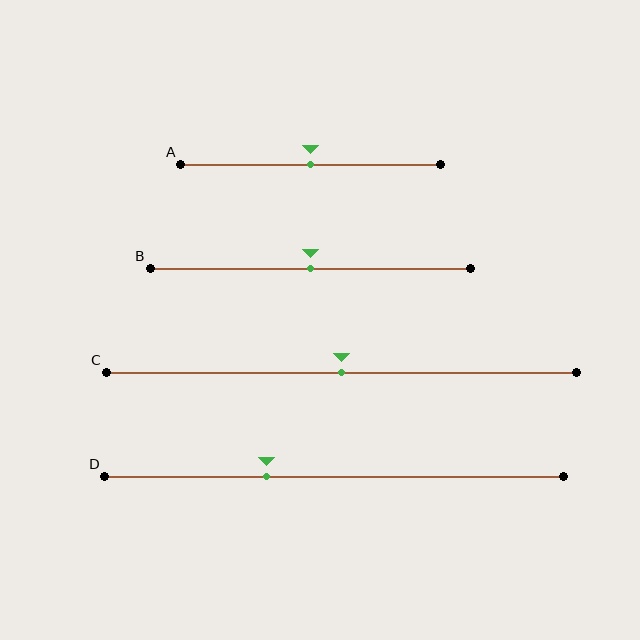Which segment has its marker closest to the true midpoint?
Segment A has its marker closest to the true midpoint.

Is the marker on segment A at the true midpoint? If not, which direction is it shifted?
Yes, the marker on segment A is at the true midpoint.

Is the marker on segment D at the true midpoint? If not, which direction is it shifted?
No, the marker on segment D is shifted to the left by about 15% of the segment length.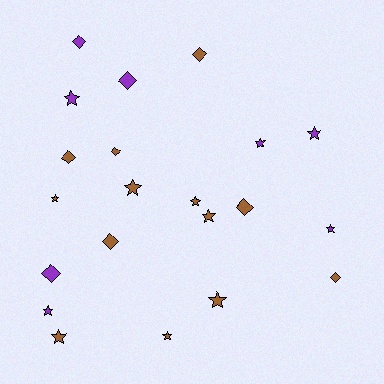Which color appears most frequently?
Brown, with 13 objects.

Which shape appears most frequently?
Star, with 12 objects.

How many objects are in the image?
There are 21 objects.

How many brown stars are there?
There are 7 brown stars.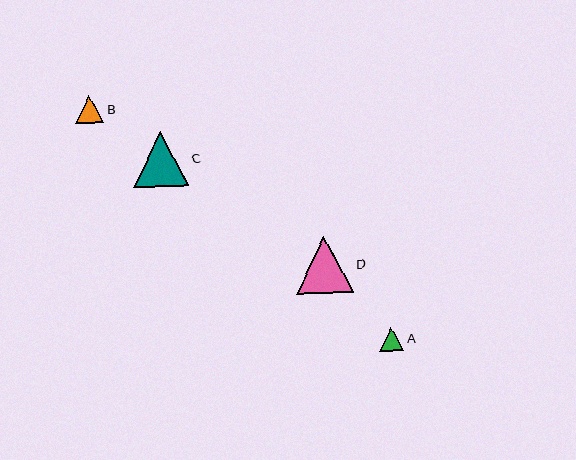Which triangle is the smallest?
Triangle A is the smallest with a size of approximately 24 pixels.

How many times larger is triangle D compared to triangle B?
Triangle D is approximately 2.0 times the size of triangle B.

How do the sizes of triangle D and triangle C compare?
Triangle D and triangle C are approximately the same size.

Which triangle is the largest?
Triangle D is the largest with a size of approximately 57 pixels.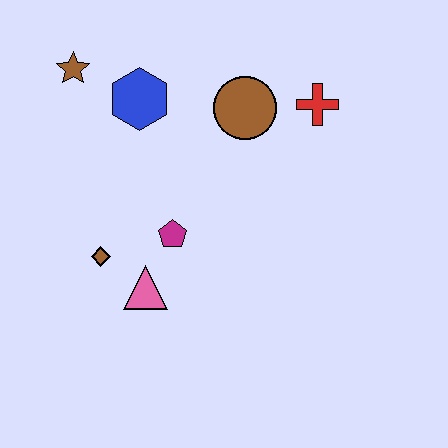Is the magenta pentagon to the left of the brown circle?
Yes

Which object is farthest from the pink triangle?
The red cross is farthest from the pink triangle.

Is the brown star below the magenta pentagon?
No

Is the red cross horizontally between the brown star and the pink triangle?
No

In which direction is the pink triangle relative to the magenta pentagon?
The pink triangle is below the magenta pentagon.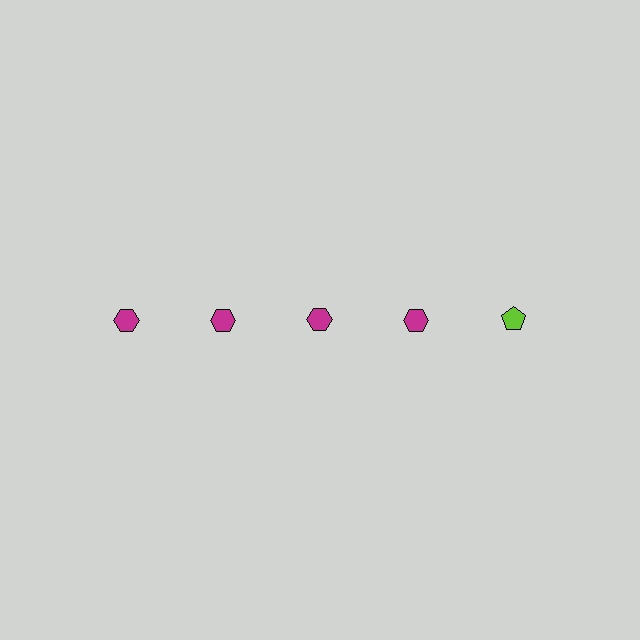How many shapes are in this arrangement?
There are 5 shapes arranged in a grid pattern.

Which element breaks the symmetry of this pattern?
The lime pentagon in the top row, rightmost column breaks the symmetry. All other shapes are magenta hexagons.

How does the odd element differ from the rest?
It differs in both color (lime instead of magenta) and shape (pentagon instead of hexagon).